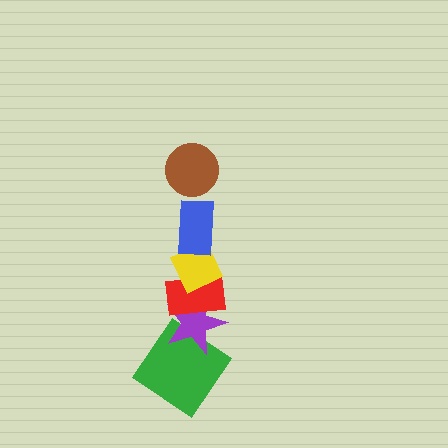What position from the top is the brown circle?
The brown circle is 1st from the top.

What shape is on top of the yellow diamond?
The blue rectangle is on top of the yellow diamond.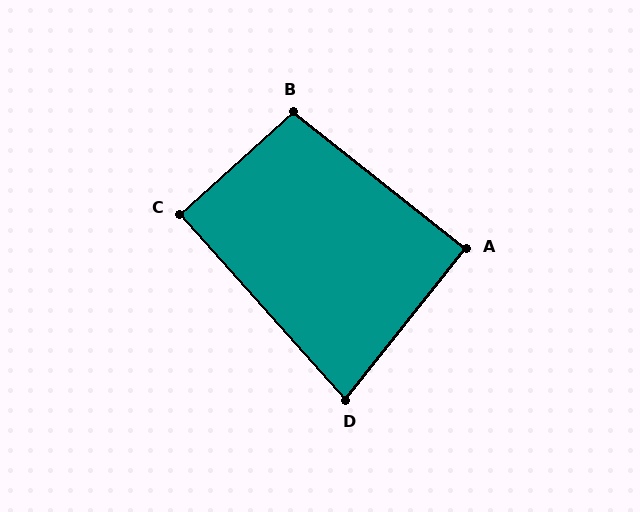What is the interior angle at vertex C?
Approximately 90 degrees (approximately right).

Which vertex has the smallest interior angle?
D, at approximately 80 degrees.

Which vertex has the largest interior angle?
B, at approximately 100 degrees.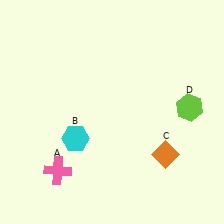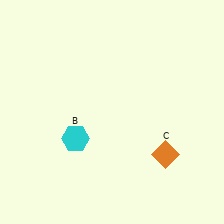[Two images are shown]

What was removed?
The lime hexagon (D), the pink cross (A) were removed in Image 2.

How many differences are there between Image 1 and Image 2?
There are 2 differences between the two images.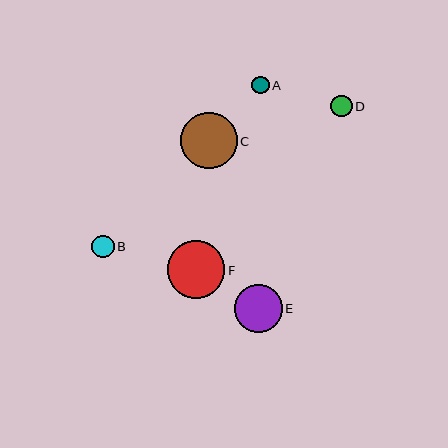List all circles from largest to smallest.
From largest to smallest: F, C, E, B, D, A.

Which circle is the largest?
Circle F is the largest with a size of approximately 57 pixels.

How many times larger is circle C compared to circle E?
Circle C is approximately 1.2 times the size of circle E.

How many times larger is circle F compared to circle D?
Circle F is approximately 2.6 times the size of circle D.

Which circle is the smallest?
Circle A is the smallest with a size of approximately 18 pixels.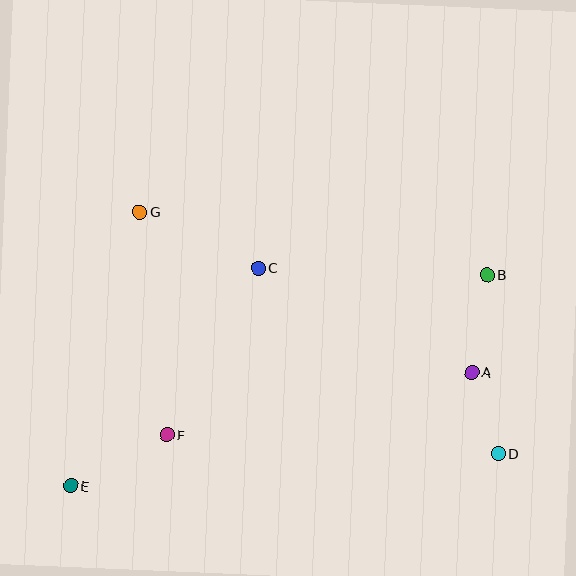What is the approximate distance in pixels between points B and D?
The distance between B and D is approximately 179 pixels.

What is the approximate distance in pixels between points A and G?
The distance between A and G is approximately 369 pixels.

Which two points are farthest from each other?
Points B and E are farthest from each other.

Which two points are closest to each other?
Points A and D are closest to each other.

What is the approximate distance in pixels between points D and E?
The distance between D and E is approximately 429 pixels.